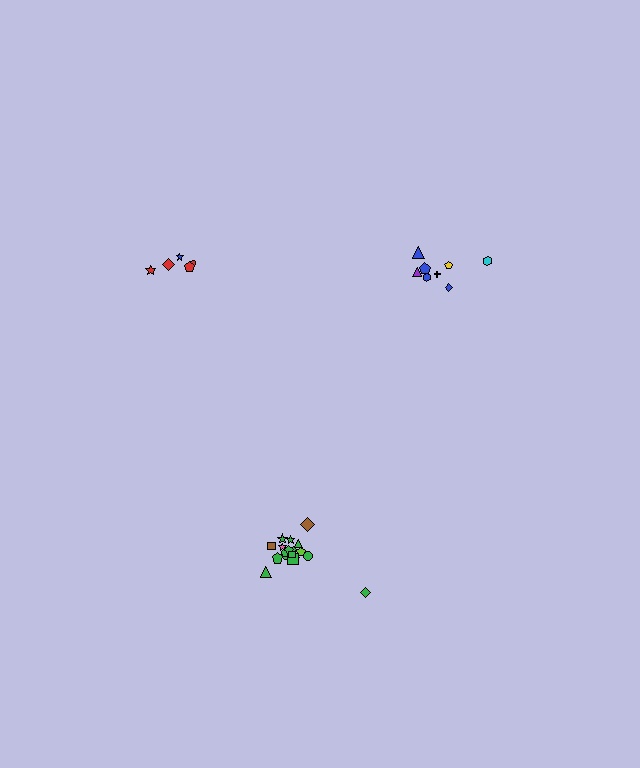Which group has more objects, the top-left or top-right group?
The top-right group.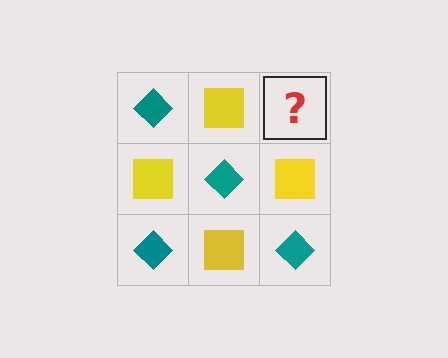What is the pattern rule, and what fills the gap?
The rule is that it alternates teal diamond and yellow square in a checkerboard pattern. The gap should be filled with a teal diamond.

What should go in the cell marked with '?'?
The missing cell should contain a teal diamond.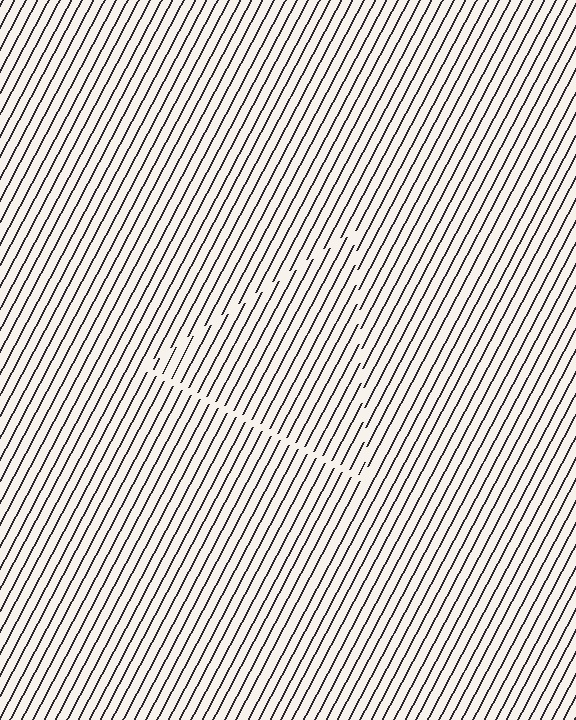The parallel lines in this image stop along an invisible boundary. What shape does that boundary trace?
An illusory triangle. The interior of the shape contains the same grating, shifted by half a period — the contour is defined by the phase discontinuity where line-ends from the inner and outer gratings abut.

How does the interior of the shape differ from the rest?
The interior of the shape contains the same grating, shifted by half a period — the contour is defined by the phase discontinuity where line-ends from the inner and outer gratings abut.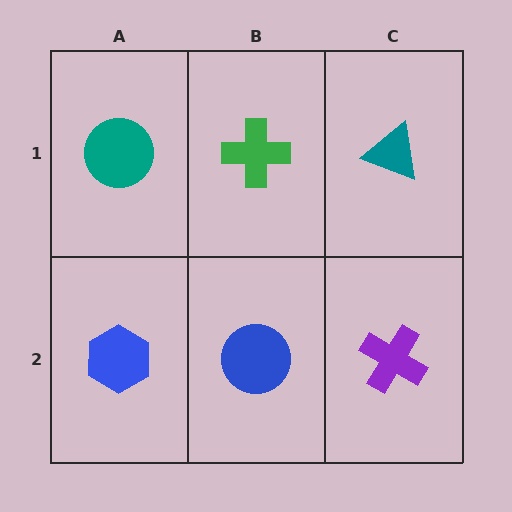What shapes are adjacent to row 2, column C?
A teal triangle (row 1, column C), a blue circle (row 2, column B).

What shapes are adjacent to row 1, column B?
A blue circle (row 2, column B), a teal circle (row 1, column A), a teal triangle (row 1, column C).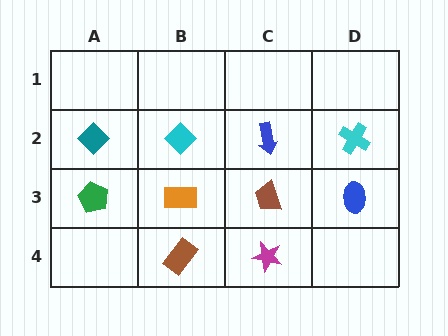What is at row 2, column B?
A cyan diamond.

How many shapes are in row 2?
4 shapes.